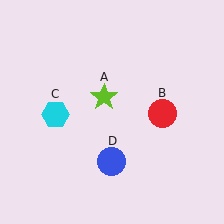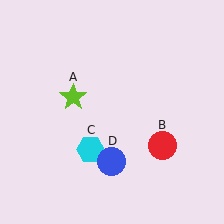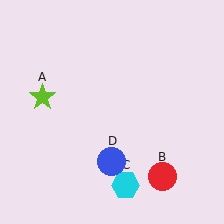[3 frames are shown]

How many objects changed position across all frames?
3 objects changed position: lime star (object A), red circle (object B), cyan hexagon (object C).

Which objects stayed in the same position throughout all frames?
Blue circle (object D) remained stationary.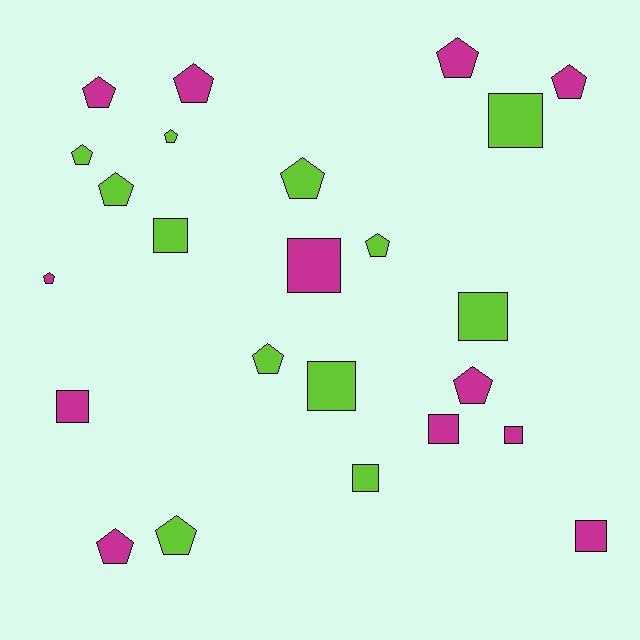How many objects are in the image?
There are 24 objects.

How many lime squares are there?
There are 5 lime squares.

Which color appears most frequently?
Magenta, with 12 objects.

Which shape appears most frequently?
Pentagon, with 14 objects.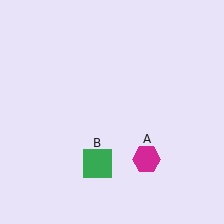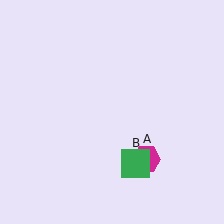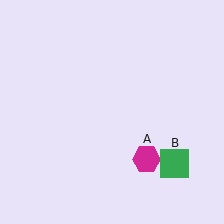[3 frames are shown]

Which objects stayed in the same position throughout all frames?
Magenta hexagon (object A) remained stationary.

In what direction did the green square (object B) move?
The green square (object B) moved right.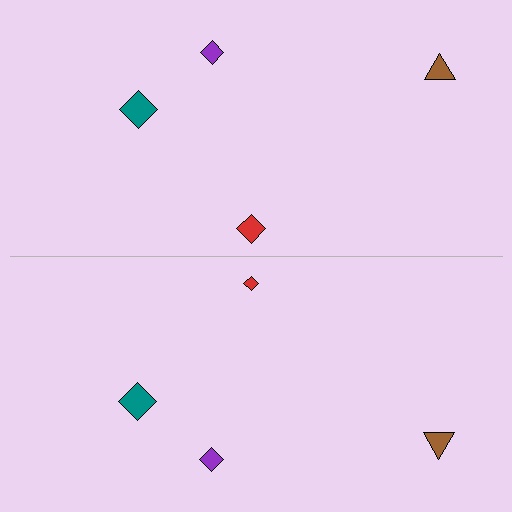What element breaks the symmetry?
The red diamond on the bottom side has a different size than its mirror counterpart.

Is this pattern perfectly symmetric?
No, the pattern is not perfectly symmetric. The red diamond on the bottom side has a different size than its mirror counterpart.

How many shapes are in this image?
There are 8 shapes in this image.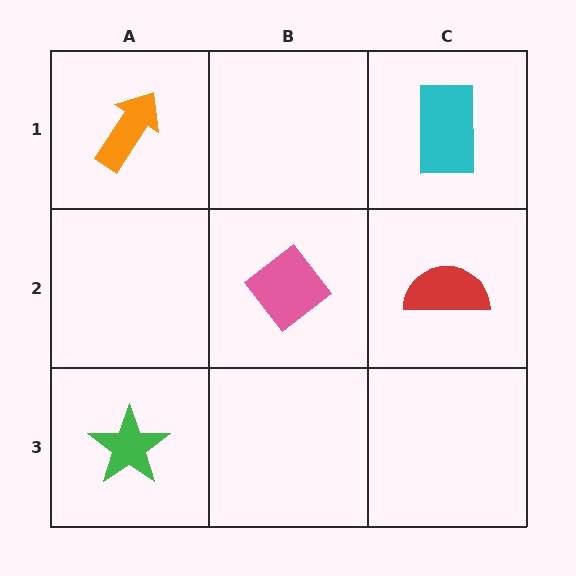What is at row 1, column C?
A cyan rectangle.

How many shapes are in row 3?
1 shape.